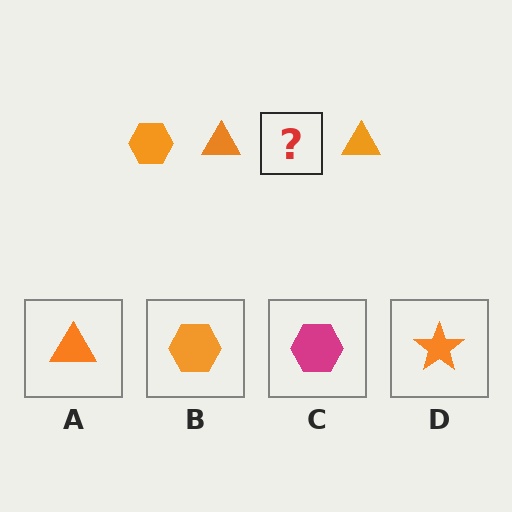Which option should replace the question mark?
Option B.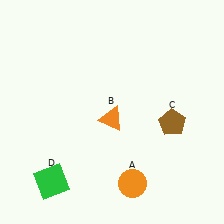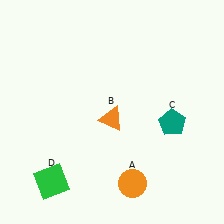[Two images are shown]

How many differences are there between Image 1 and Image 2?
There is 1 difference between the two images.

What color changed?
The pentagon (C) changed from brown in Image 1 to teal in Image 2.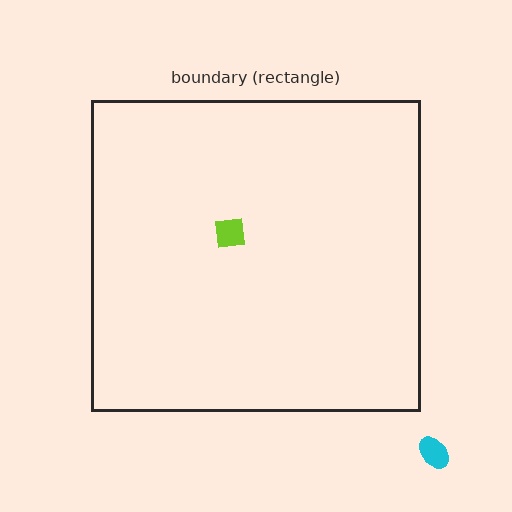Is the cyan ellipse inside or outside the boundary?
Outside.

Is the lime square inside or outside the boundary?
Inside.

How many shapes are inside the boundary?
1 inside, 1 outside.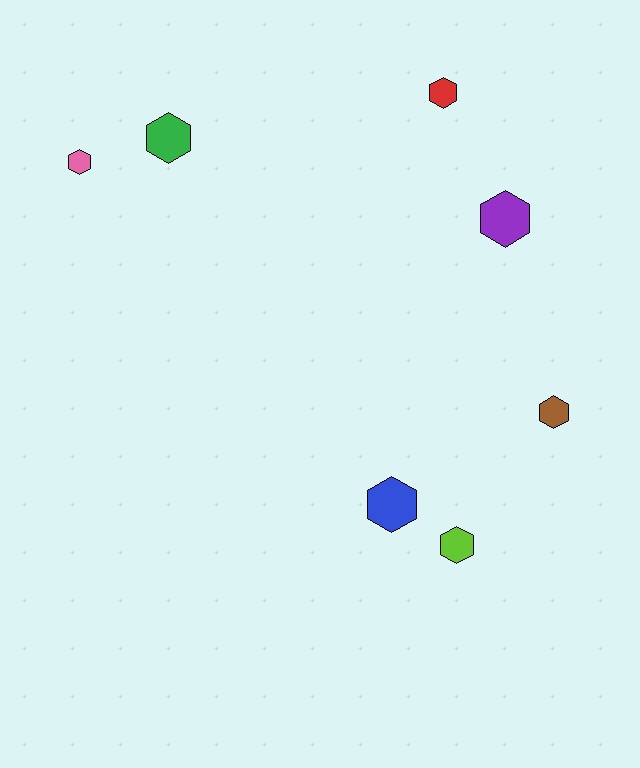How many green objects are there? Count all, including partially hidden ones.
There is 1 green object.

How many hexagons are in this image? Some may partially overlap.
There are 7 hexagons.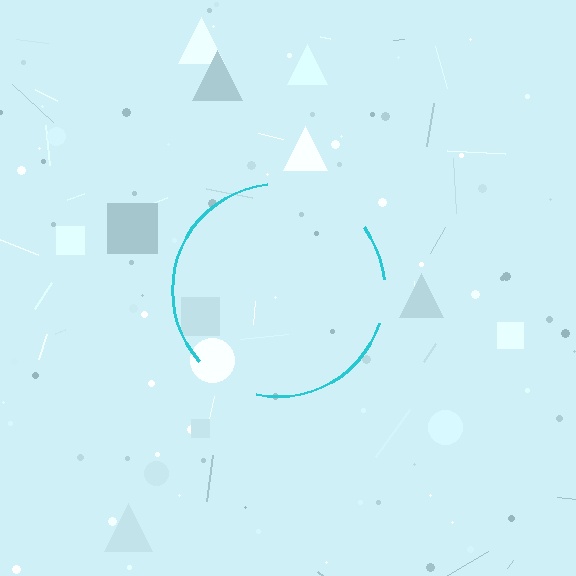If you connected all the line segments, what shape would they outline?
They would outline a circle.